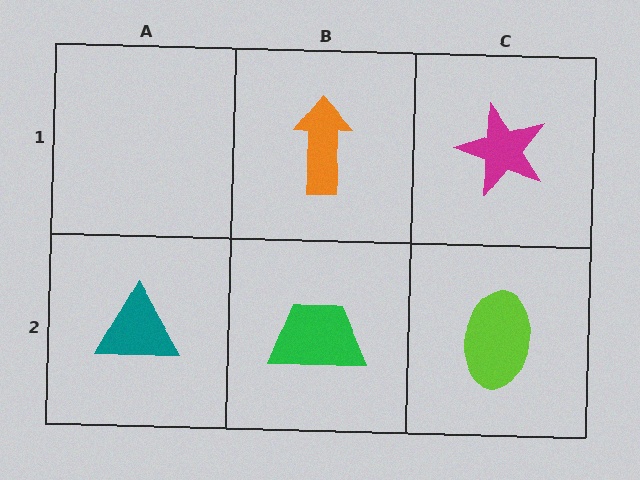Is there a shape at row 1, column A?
No, that cell is empty.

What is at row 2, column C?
A lime ellipse.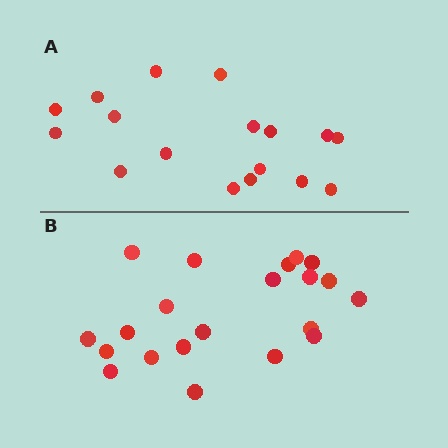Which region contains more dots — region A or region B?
Region B (the bottom region) has more dots.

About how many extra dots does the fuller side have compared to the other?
Region B has about 4 more dots than region A.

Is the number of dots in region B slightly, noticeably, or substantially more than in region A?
Region B has only slightly more — the two regions are fairly close. The ratio is roughly 1.2 to 1.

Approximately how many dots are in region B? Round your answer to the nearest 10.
About 20 dots. (The exact count is 21, which rounds to 20.)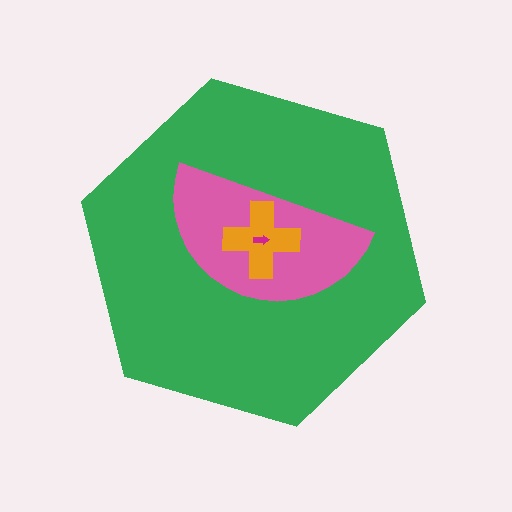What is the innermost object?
The magenta arrow.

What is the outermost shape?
The green hexagon.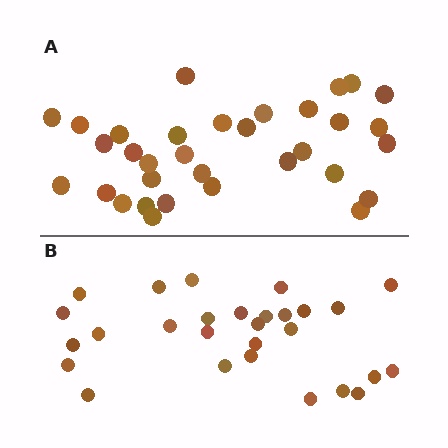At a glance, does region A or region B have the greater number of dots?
Region A (the top region) has more dots.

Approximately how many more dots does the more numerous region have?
Region A has about 5 more dots than region B.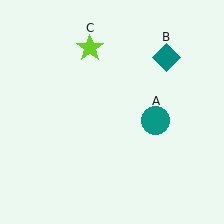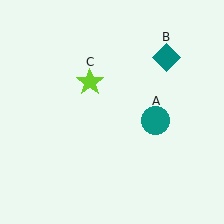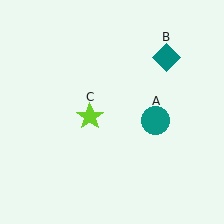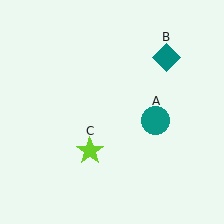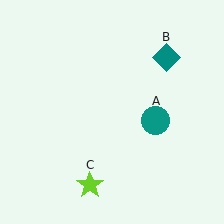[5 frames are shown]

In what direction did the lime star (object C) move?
The lime star (object C) moved down.